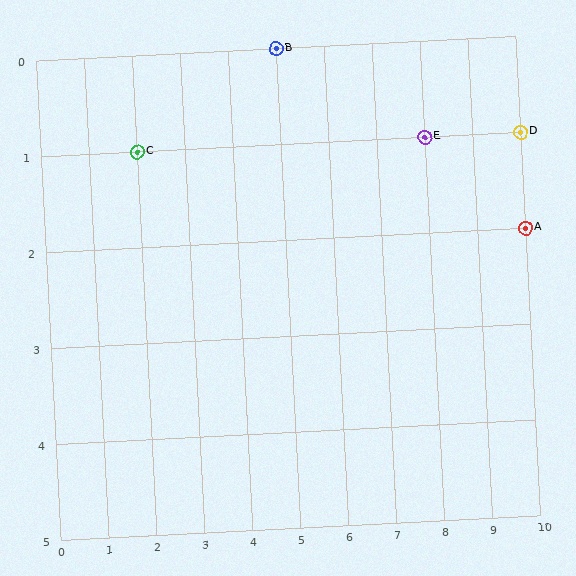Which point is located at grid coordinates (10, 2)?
Point A is at (10, 2).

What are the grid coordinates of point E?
Point E is at grid coordinates (8, 1).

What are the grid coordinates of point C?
Point C is at grid coordinates (2, 1).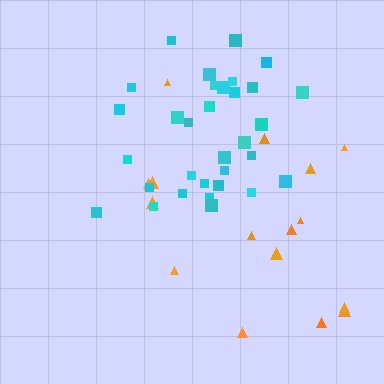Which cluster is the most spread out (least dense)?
Orange.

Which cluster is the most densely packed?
Cyan.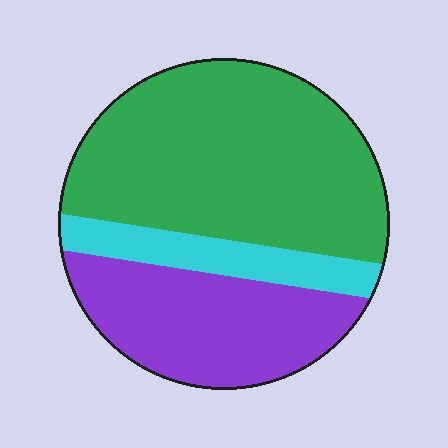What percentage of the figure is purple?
Purple takes up about one third (1/3) of the figure.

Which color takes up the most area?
Green, at roughly 55%.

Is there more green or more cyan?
Green.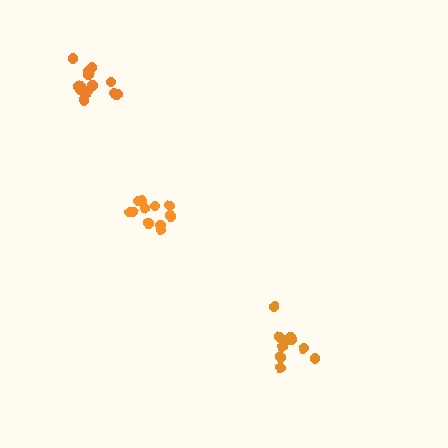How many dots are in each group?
Group 1: 14 dots, Group 2: 11 dots, Group 3: 10 dots (35 total).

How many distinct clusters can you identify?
There are 3 distinct clusters.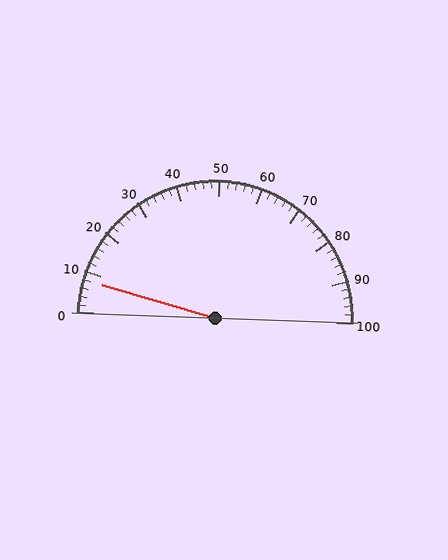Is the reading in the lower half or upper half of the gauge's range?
The reading is in the lower half of the range (0 to 100).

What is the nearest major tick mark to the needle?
The nearest major tick mark is 10.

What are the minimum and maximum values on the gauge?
The gauge ranges from 0 to 100.